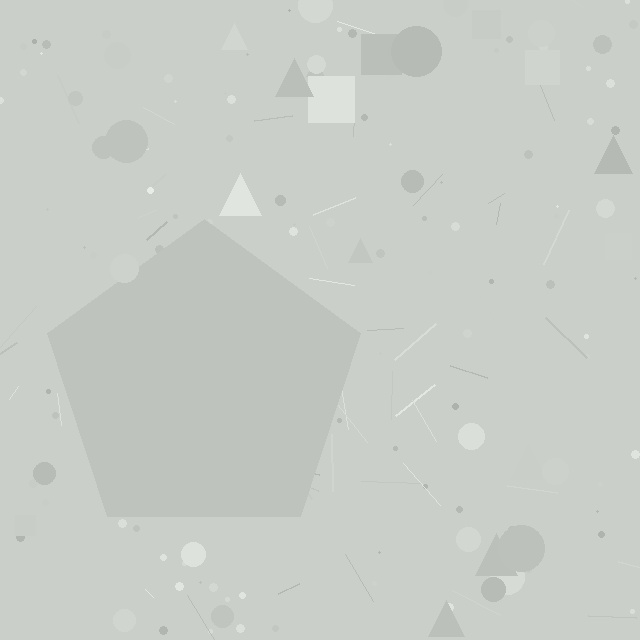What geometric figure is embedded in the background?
A pentagon is embedded in the background.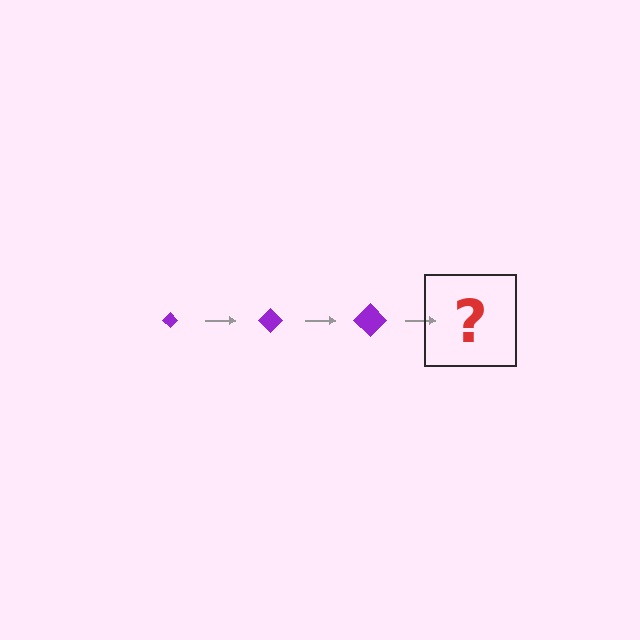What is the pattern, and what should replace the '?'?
The pattern is that the diamond gets progressively larger each step. The '?' should be a purple diamond, larger than the previous one.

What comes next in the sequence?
The next element should be a purple diamond, larger than the previous one.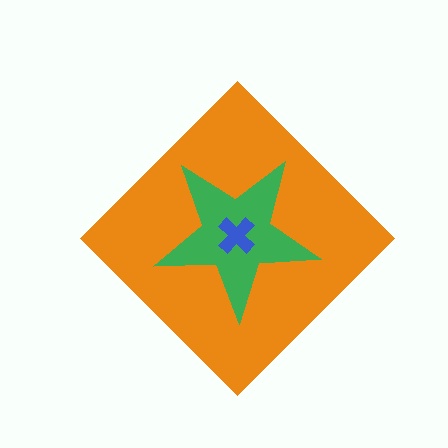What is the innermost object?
The blue cross.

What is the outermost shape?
The orange diamond.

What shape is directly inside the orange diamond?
The green star.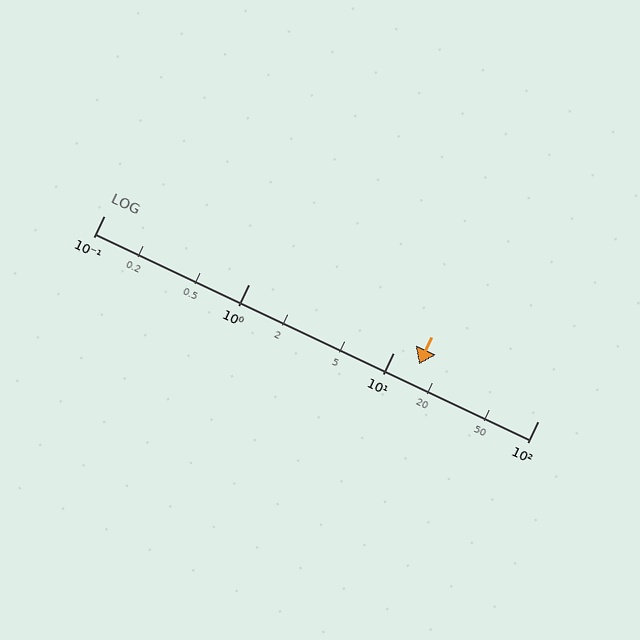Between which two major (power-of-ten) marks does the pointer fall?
The pointer is between 10 and 100.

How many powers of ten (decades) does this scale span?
The scale spans 3 decades, from 0.1 to 100.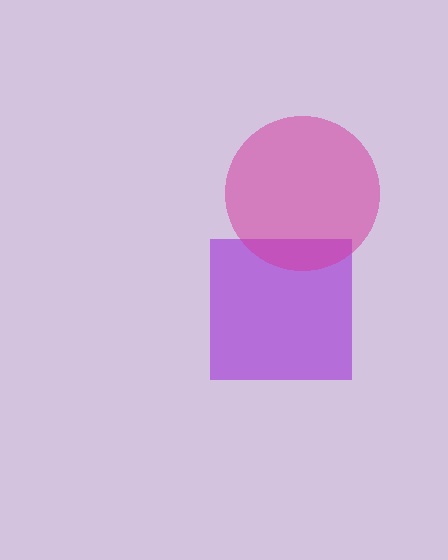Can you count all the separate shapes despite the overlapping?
Yes, there are 2 separate shapes.